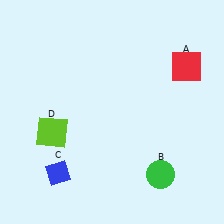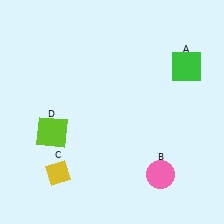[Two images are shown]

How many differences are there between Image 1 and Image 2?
There are 3 differences between the two images.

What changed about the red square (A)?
In Image 1, A is red. In Image 2, it changed to green.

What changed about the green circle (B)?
In Image 1, B is green. In Image 2, it changed to pink.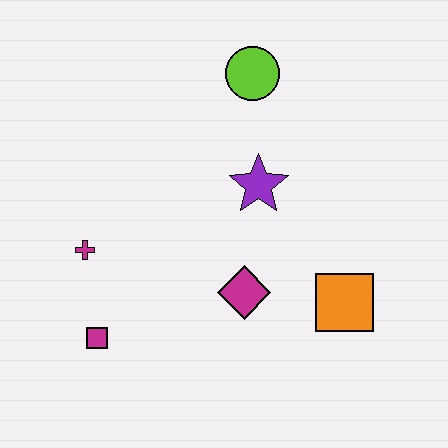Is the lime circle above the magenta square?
Yes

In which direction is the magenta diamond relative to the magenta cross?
The magenta diamond is to the right of the magenta cross.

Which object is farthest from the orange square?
The magenta cross is farthest from the orange square.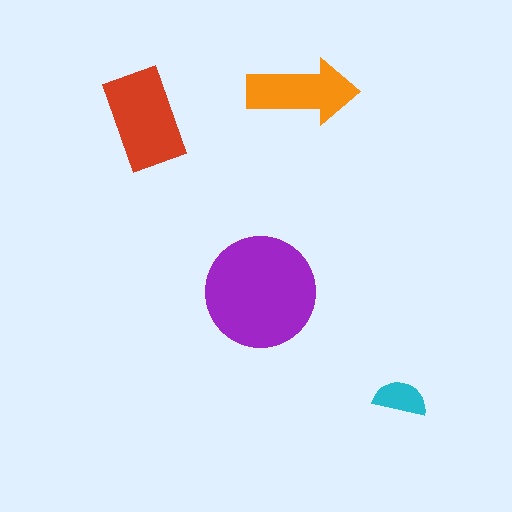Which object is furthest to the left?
The red rectangle is leftmost.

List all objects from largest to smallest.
The purple circle, the red rectangle, the orange arrow, the cyan semicircle.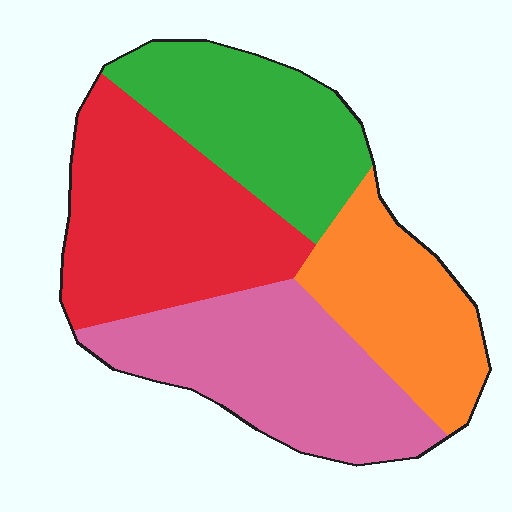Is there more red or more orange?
Red.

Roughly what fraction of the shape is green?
Green takes up about one quarter (1/4) of the shape.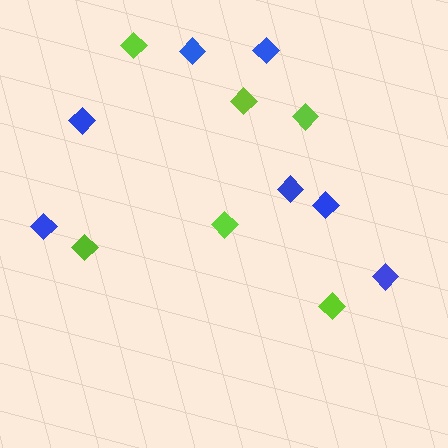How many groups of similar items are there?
There are 2 groups: one group of lime diamonds (6) and one group of blue diamonds (7).